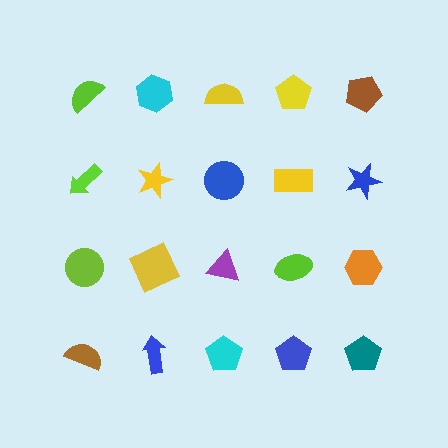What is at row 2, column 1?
A lime arrow.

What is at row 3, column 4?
A lime ellipse.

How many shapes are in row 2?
5 shapes.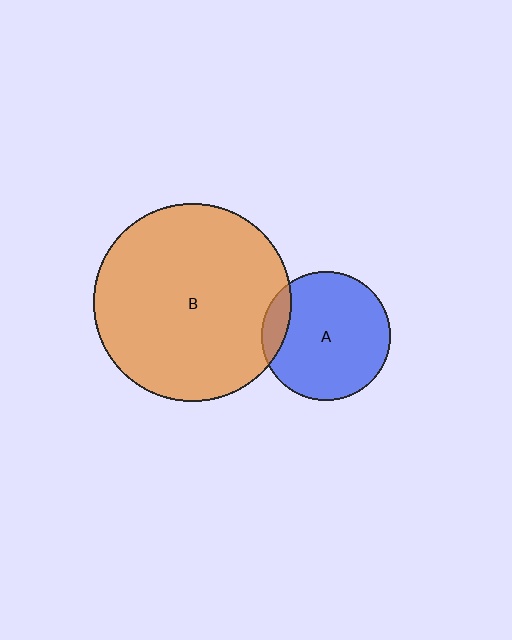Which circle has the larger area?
Circle B (orange).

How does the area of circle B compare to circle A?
Approximately 2.4 times.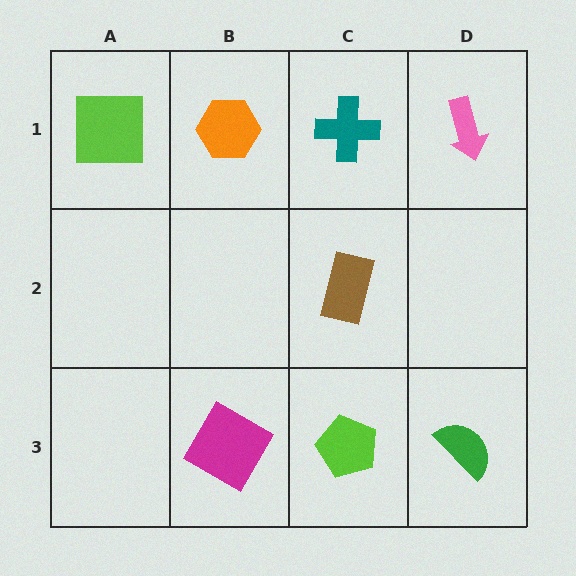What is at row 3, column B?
A magenta diamond.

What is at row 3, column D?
A green semicircle.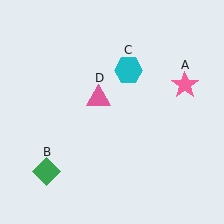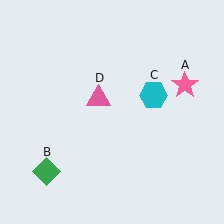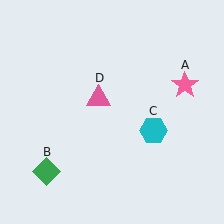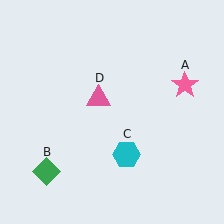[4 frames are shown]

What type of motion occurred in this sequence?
The cyan hexagon (object C) rotated clockwise around the center of the scene.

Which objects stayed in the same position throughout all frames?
Pink star (object A) and green diamond (object B) and pink triangle (object D) remained stationary.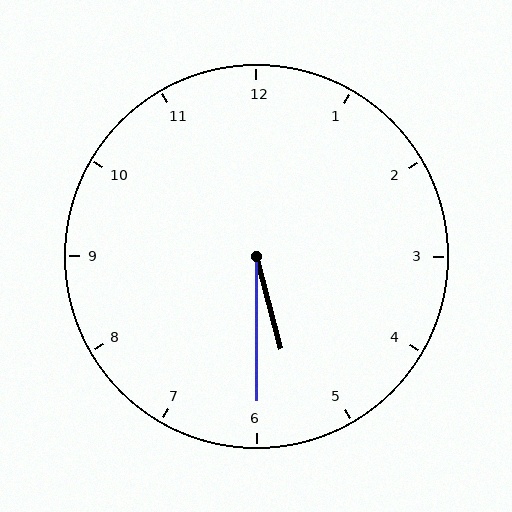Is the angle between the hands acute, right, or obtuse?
It is acute.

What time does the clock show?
5:30.